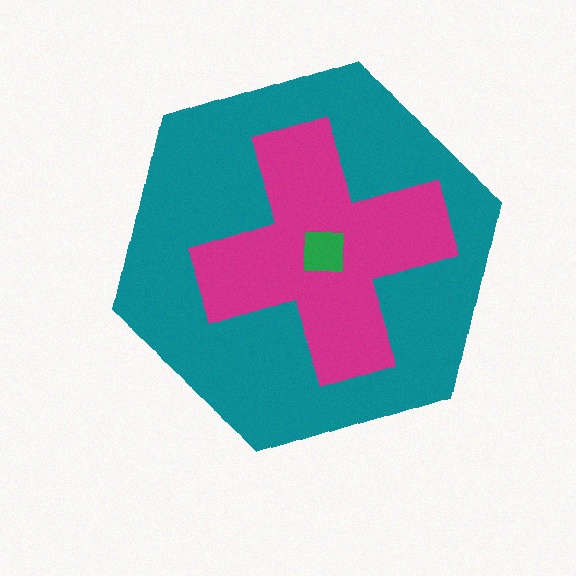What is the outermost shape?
The teal hexagon.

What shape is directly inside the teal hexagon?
The magenta cross.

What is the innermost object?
The green square.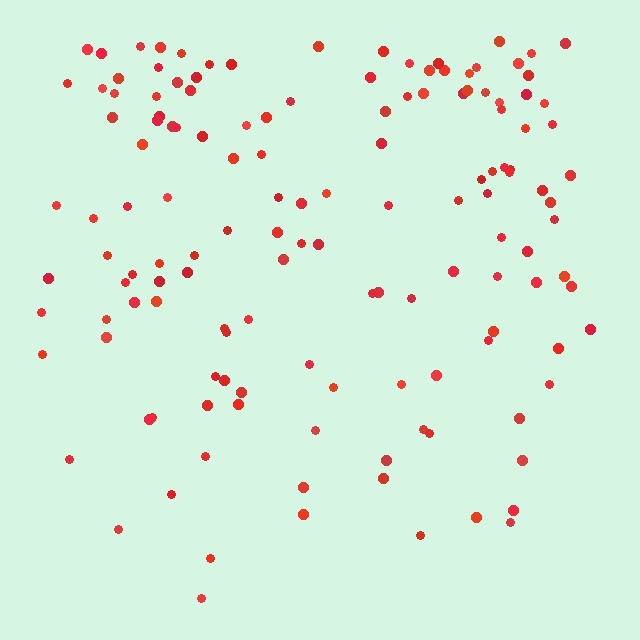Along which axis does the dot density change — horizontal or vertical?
Vertical.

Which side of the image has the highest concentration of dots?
The top.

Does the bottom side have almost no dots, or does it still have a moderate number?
Still a moderate number, just noticeably fewer than the top.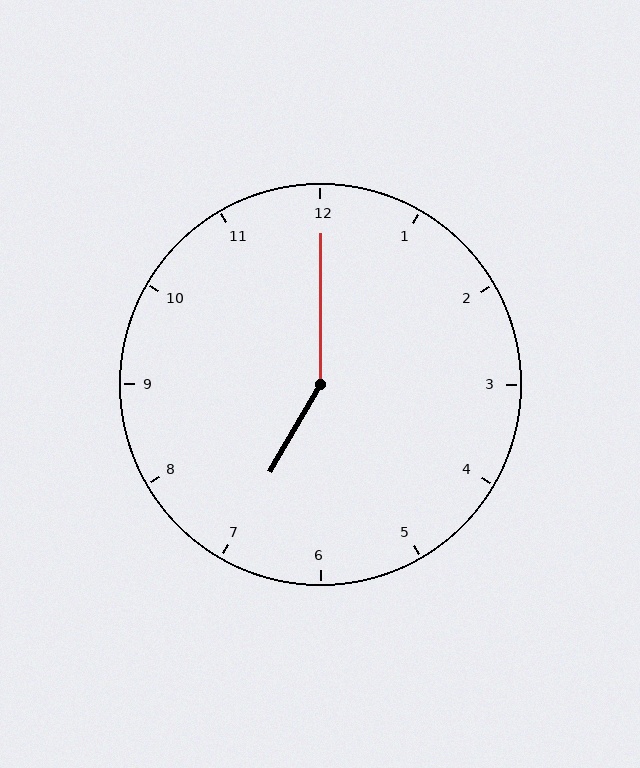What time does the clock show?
7:00.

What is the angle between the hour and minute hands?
Approximately 150 degrees.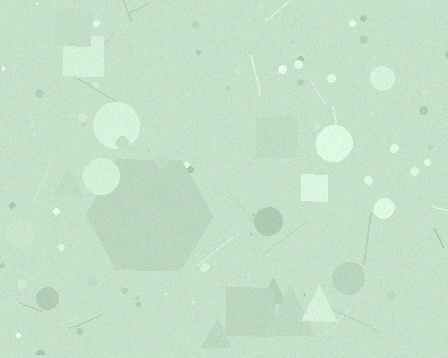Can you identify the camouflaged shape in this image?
The camouflaged shape is a hexagon.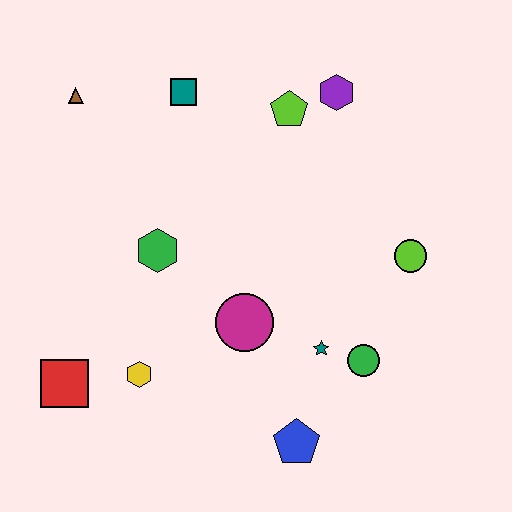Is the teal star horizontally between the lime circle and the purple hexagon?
No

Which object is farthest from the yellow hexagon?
The purple hexagon is farthest from the yellow hexagon.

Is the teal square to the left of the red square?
No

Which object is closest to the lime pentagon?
The purple hexagon is closest to the lime pentagon.